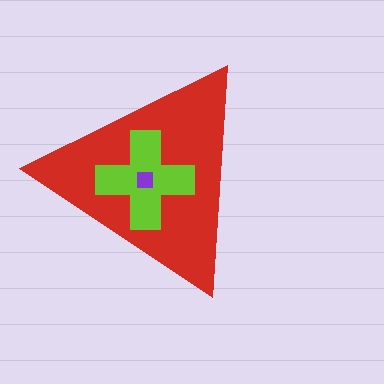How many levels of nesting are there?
3.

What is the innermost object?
The purple square.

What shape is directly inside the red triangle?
The lime cross.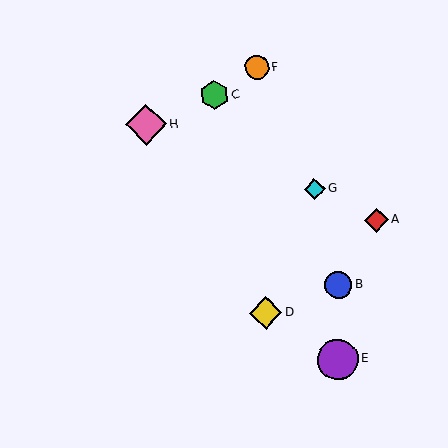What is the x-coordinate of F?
Object F is at x≈257.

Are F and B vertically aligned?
No, F is at x≈257 and B is at x≈338.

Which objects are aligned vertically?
Objects D, F are aligned vertically.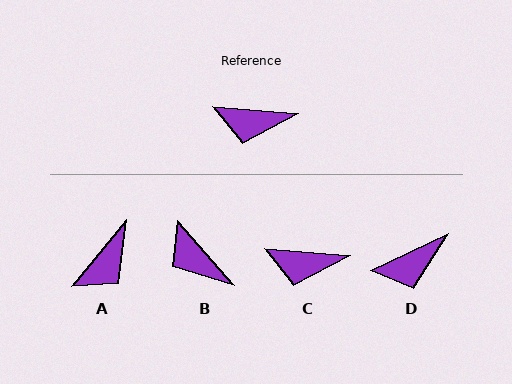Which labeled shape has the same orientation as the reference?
C.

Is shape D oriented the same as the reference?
No, it is off by about 30 degrees.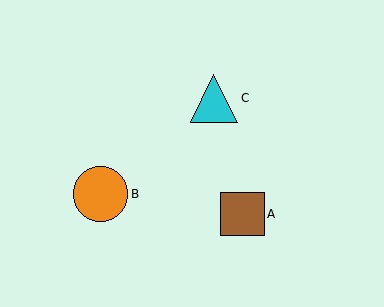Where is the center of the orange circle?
The center of the orange circle is at (101, 194).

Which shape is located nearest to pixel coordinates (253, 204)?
The brown square (labeled A) at (242, 214) is nearest to that location.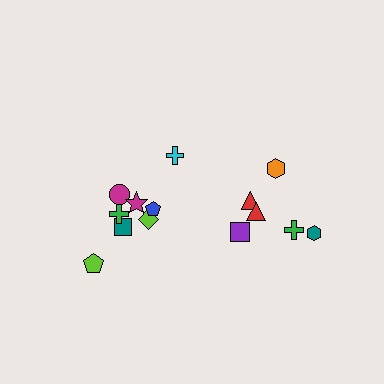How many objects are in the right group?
There are 6 objects.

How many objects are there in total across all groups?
There are 14 objects.